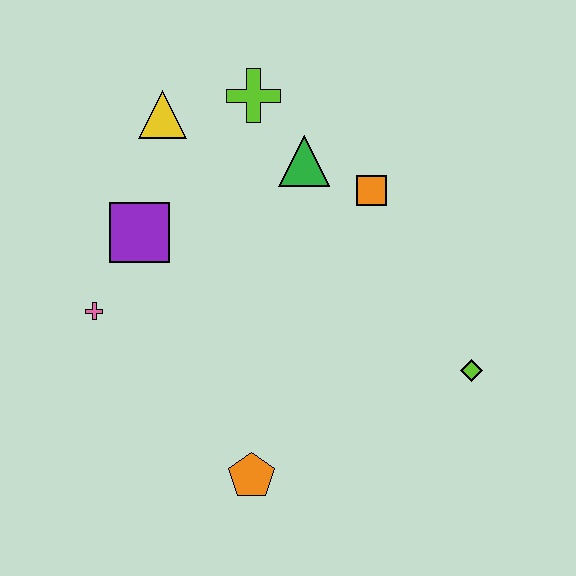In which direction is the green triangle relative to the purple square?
The green triangle is to the right of the purple square.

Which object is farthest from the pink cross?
The lime diamond is farthest from the pink cross.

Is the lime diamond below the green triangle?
Yes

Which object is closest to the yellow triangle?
The lime cross is closest to the yellow triangle.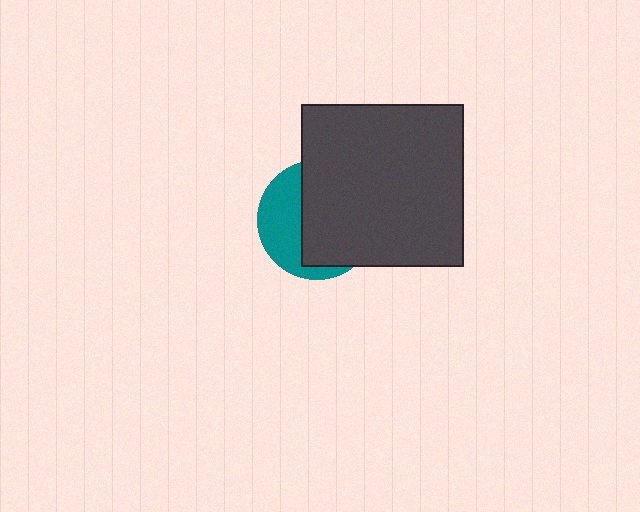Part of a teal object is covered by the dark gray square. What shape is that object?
It is a circle.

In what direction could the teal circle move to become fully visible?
The teal circle could move left. That would shift it out from behind the dark gray square entirely.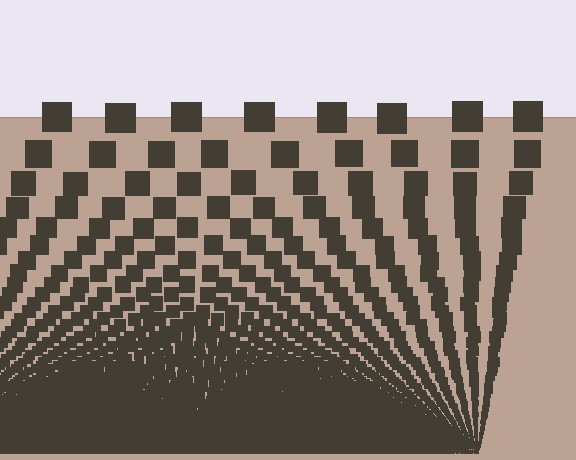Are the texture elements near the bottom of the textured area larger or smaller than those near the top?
Smaller. The gradient is inverted — elements near the bottom are smaller and denser.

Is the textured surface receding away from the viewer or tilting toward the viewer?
The surface appears to tilt toward the viewer. Texture elements get larger and sparser toward the top.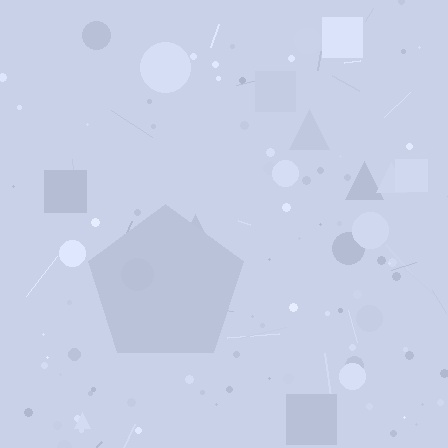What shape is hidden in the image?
A pentagon is hidden in the image.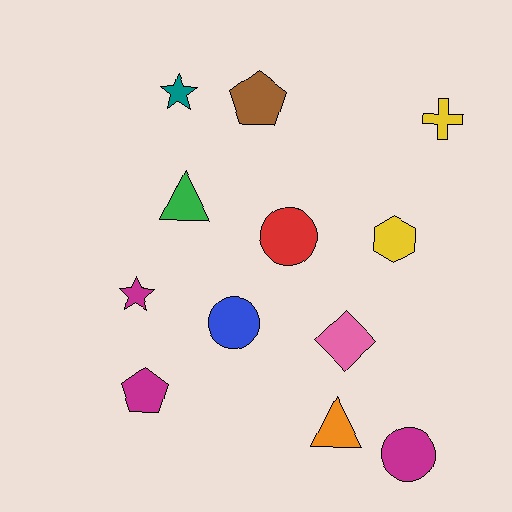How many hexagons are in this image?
There is 1 hexagon.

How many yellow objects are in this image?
There are 2 yellow objects.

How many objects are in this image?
There are 12 objects.